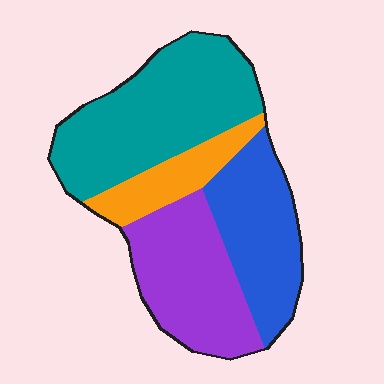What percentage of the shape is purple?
Purple takes up about one quarter (1/4) of the shape.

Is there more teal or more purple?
Teal.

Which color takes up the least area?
Orange, at roughly 10%.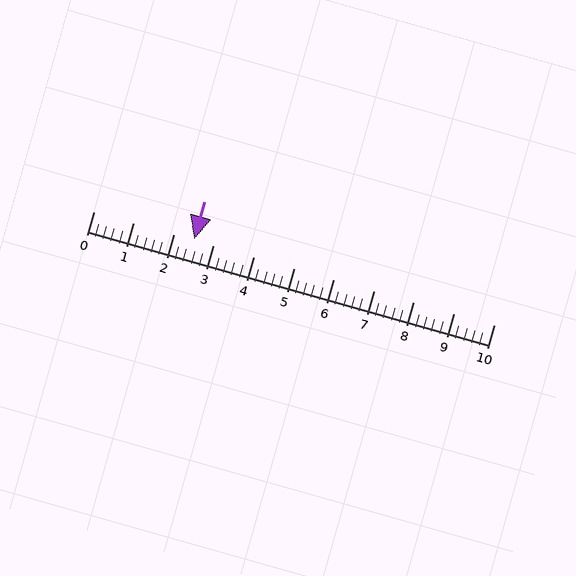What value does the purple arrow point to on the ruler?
The purple arrow points to approximately 2.5.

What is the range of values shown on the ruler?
The ruler shows values from 0 to 10.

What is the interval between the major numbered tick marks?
The major tick marks are spaced 1 units apart.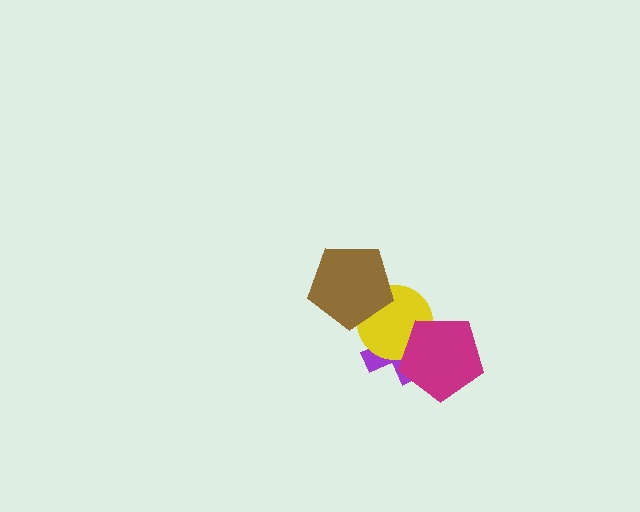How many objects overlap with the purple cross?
2 objects overlap with the purple cross.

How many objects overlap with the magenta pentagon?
2 objects overlap with the magenta pentagon.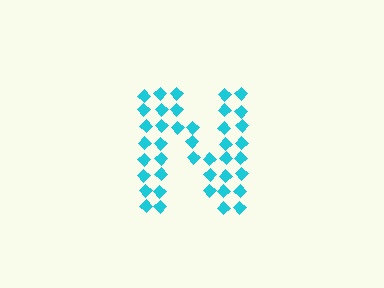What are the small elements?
The small elements are diamonds.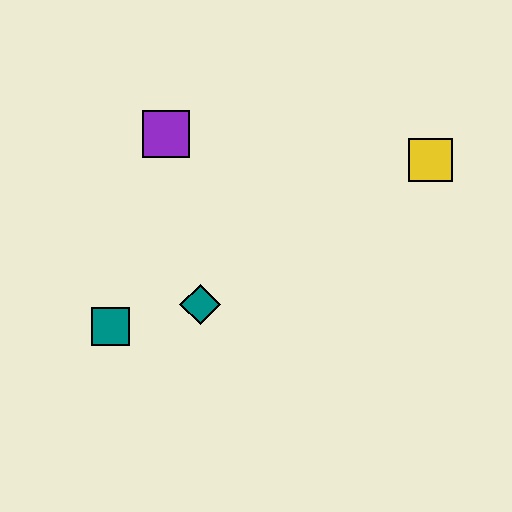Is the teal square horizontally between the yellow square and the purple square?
No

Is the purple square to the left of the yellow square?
Yes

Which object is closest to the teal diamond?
The teal square is closest to the teal diamond.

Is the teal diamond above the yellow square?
No